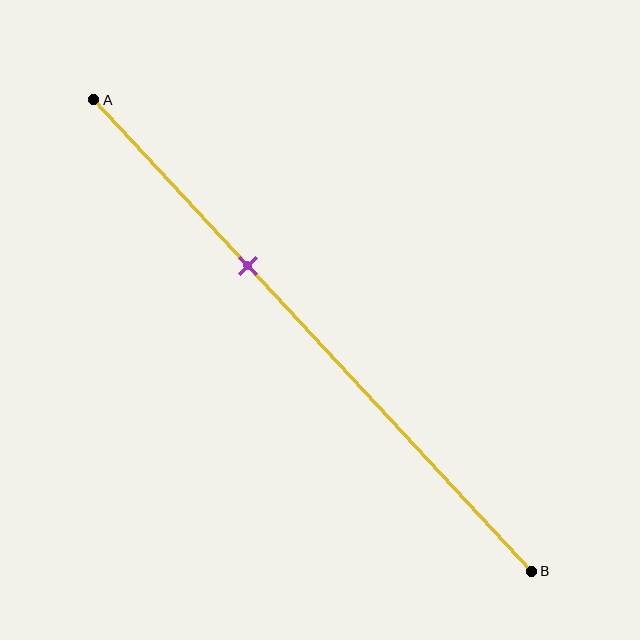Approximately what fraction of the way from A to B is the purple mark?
The purple mark is approximately 35% of the way from A to B.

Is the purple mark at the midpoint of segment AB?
No, the mark is at about 35% from A, not at the 50% midpoint.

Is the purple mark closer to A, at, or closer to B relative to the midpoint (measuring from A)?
The purple mark is closer to point A than the midpoint of segment AB.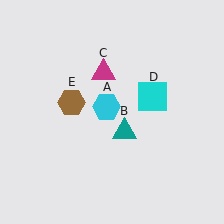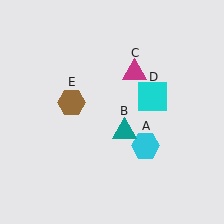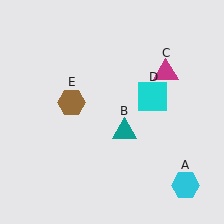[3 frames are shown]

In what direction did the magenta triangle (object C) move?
The magenta triangle (object C) moved right.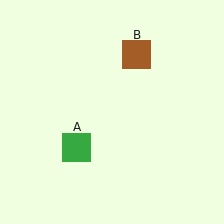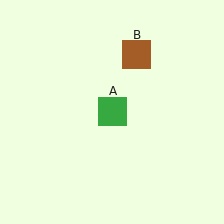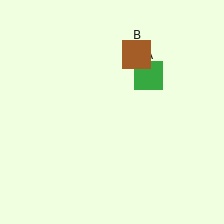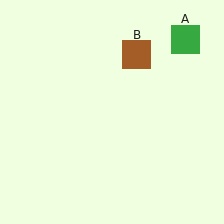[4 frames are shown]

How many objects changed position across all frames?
1 object changed position: green square (object A).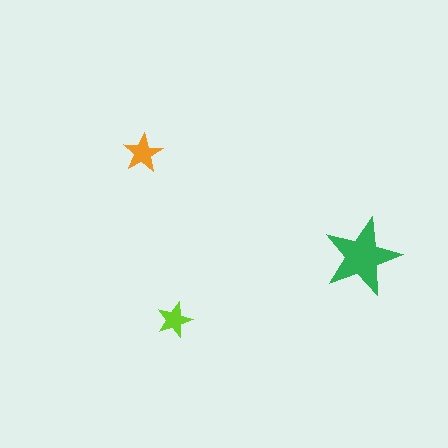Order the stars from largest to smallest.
the green one, the orange one, the lime one.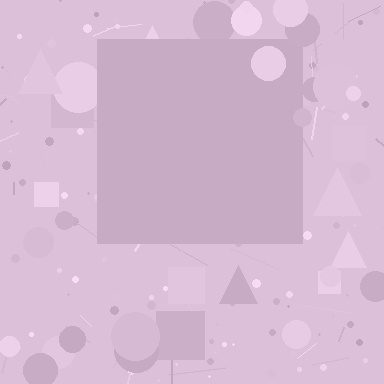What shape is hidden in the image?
A square is hidden in the image.